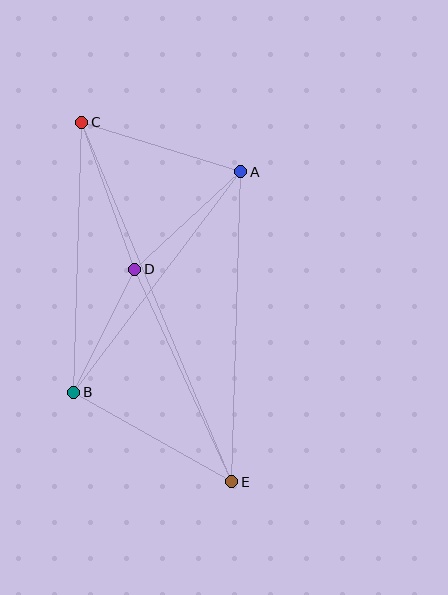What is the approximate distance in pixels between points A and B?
The distance between A and B is approximately 276 pixels.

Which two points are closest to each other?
Points B and D are closest to each other.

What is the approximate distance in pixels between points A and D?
The distance between A and D is approximately 144 pixels.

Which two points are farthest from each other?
Points C and E are farthest from each other.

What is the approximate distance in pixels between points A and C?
The distance between A and C is approximately 166 pixels.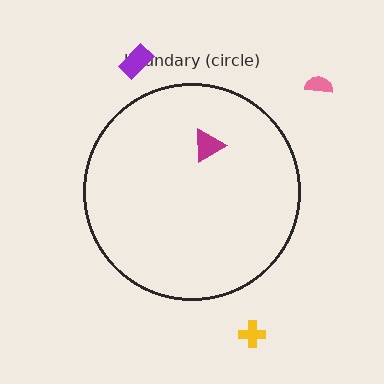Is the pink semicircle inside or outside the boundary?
Outside.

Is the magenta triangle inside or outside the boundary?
Inside.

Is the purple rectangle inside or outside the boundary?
Outside.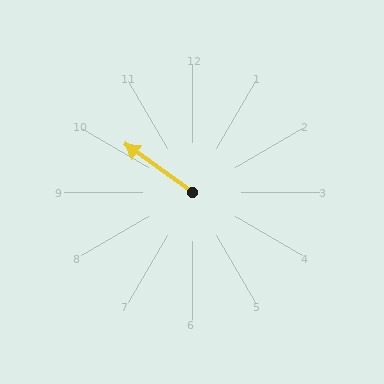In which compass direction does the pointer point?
Northwest.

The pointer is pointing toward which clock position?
Roughly 10 o'clock.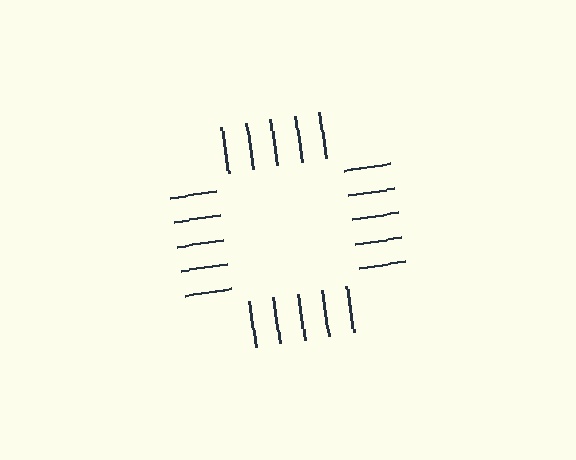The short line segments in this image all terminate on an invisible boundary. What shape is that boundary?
An illusory square — the line segments terminate on its edges but no continuous stroke is drawn.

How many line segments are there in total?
20 — 5 along each of the 4 edges.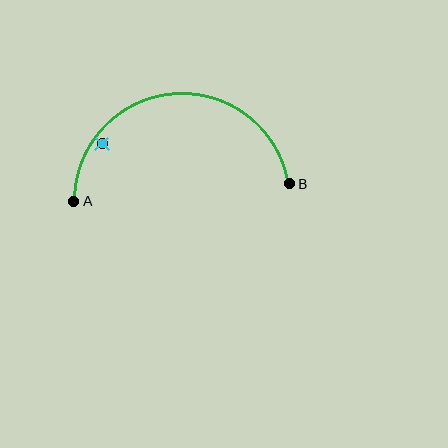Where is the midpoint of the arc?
The arc midpoint is the point on the curve farthest from the straight line joining A and B. It sits above that line.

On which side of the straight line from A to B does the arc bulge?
The arc bulges above the straight line connecting A and B.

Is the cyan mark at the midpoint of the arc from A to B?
No — the cyan mark does not lie on the arc at all. It sits slightly inside the curve.